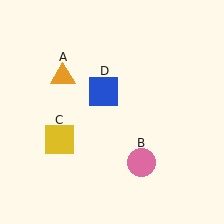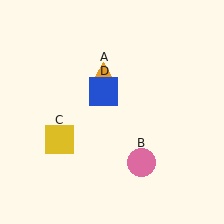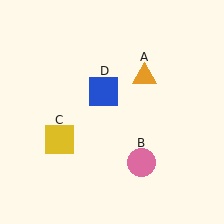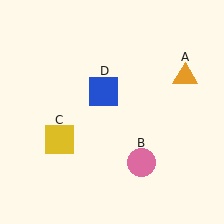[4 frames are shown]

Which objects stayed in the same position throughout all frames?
Pink circle (object B) and yellow square (object C) and blue square (object D) remained stationary.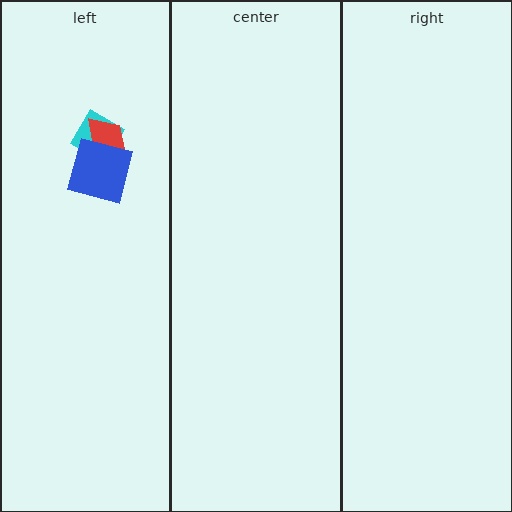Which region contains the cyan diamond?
The left region.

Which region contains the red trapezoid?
The left region.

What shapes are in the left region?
The cyan diamond, the red trapezoid, the blue square.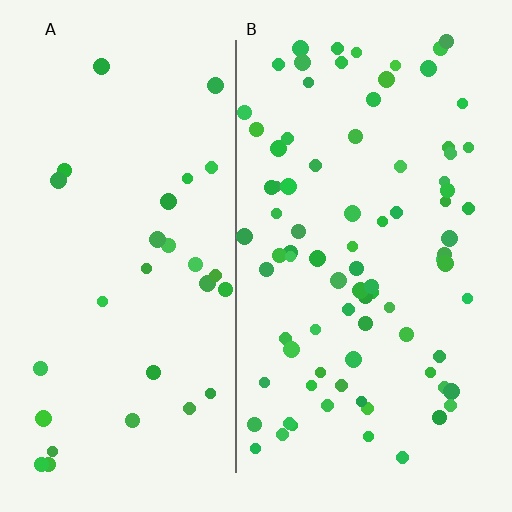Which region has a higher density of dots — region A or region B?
B (the right).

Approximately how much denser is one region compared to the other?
Approximately 2.7× — region B over region A.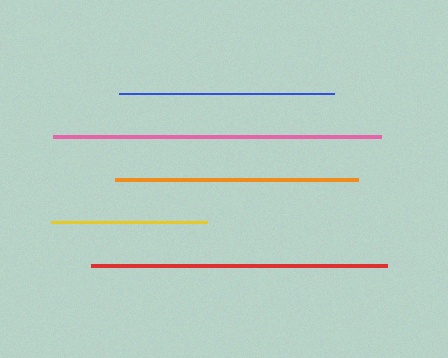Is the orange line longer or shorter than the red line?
The red line is longer than the orange line.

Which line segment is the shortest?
The yellow line is the shortest at approximately 156 pixels.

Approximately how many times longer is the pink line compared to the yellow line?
The pink line is approximately 2.1 times the length of the yellow line.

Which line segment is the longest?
The pink line is the longest at approximately 328 pixels.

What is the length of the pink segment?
The pink segment is approximately 328 pixels long.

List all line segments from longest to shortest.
From longest to shortest: pink, red, orange, blue, yellow.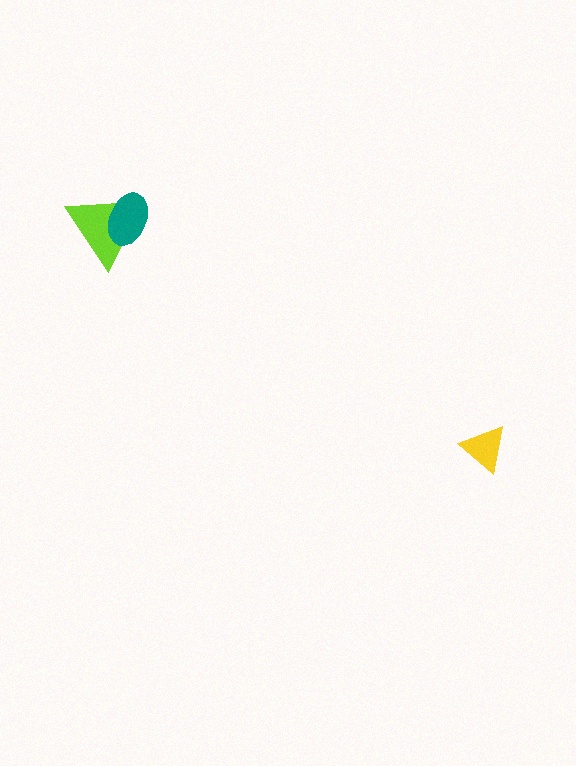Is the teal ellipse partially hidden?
No, no other shape covers it.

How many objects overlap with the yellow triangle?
0 objects overlap with the yellow triangle.